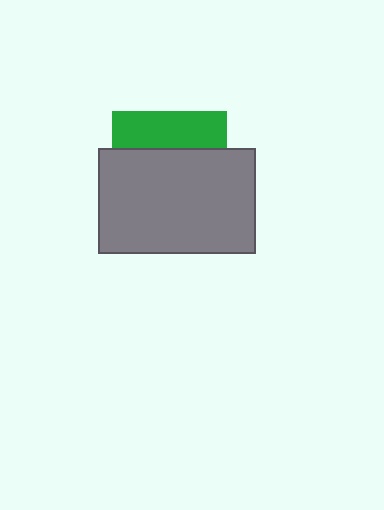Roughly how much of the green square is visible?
A small part of it is visible (roughly 32%).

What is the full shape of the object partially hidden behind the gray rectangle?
The partially hidden object is a green square.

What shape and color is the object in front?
The object in front is a gray rectangle.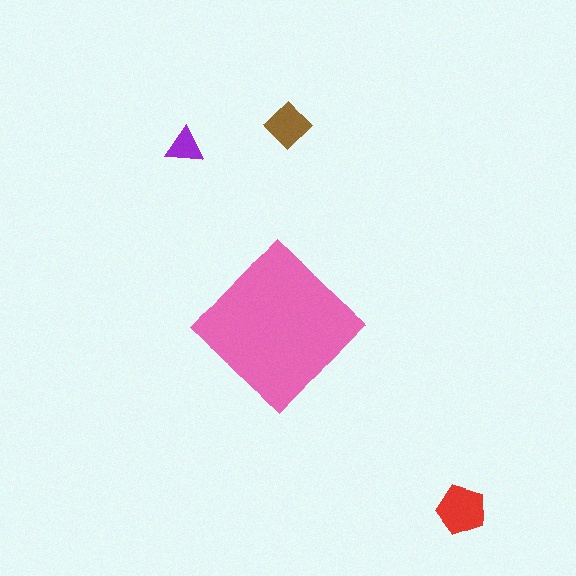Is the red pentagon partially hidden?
No, the red pentagon is fully visible.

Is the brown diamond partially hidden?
No, the brown diamond is fully visible.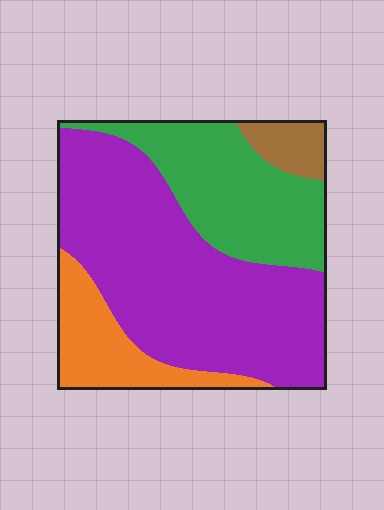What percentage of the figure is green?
Green covers 26% of the figure.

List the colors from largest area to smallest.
From largest to smallest: purple, green, orange, brown.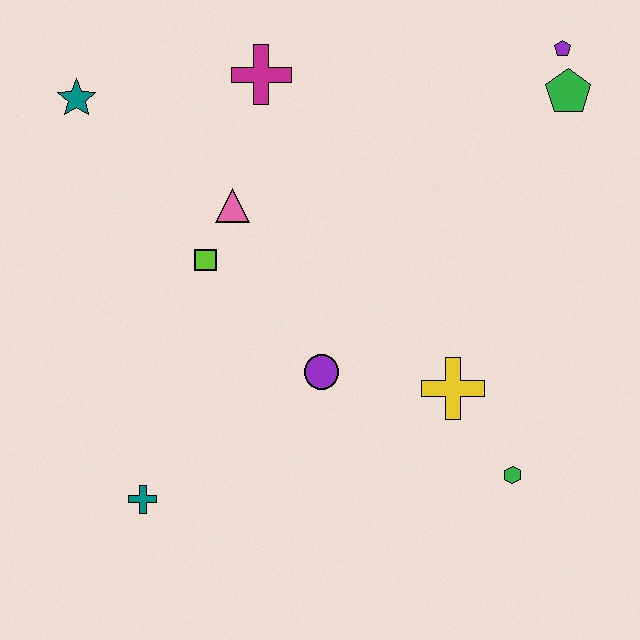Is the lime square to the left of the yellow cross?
Yes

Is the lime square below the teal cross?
No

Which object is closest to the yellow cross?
The green hexagon is closest to the yellow cross.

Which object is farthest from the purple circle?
The purple pentagon is farthest from the purple circle.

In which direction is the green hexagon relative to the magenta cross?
The green hexagon is below the magenta cross.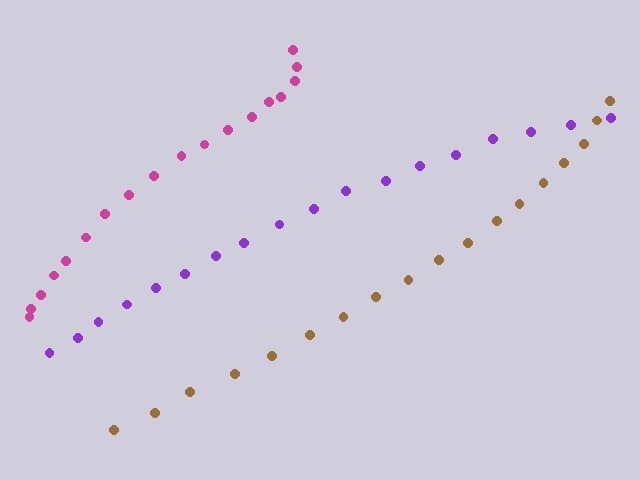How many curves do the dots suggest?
There are 3 distinct paths.